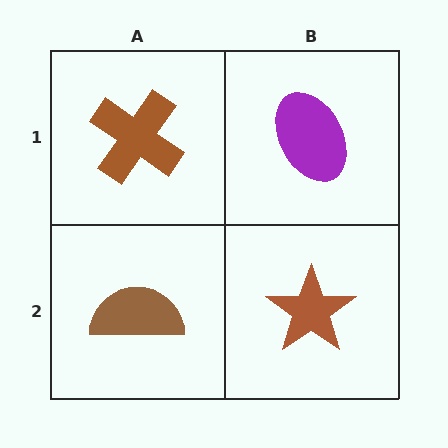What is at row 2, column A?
A brown semicircle.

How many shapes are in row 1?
2 shapes.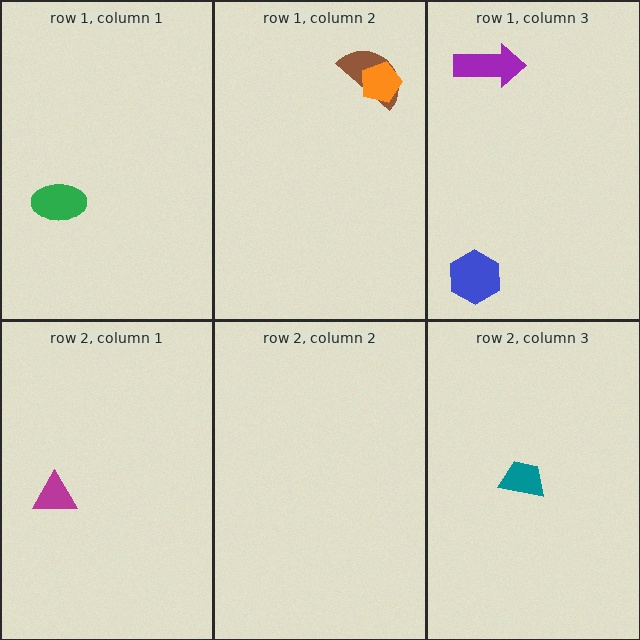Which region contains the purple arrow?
The row 1, column 3 region.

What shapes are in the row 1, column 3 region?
The blue hexagon, the purple arrow.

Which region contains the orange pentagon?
The row 1, column 2 region.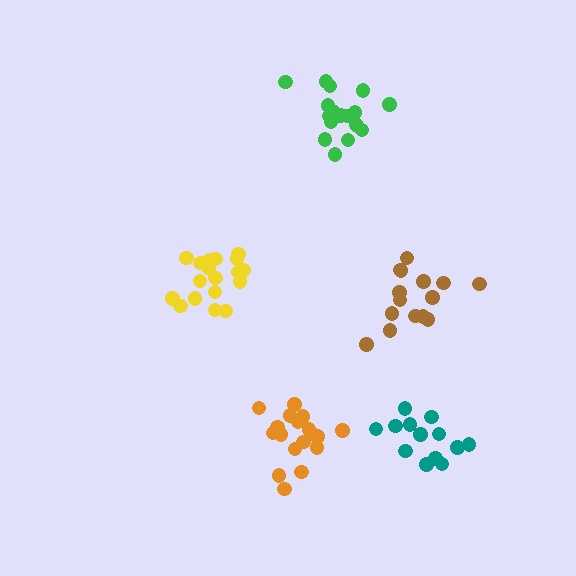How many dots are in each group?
Group 1: 19 dots, Group 2: 18 dots, Group 3: 15 dots, Group 4: 18 dots, Group 5: 13 dots (83 total).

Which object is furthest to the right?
The teal cluster is rightmost.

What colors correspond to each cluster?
The clusters are colored: yellow, green, brown, orange, teal.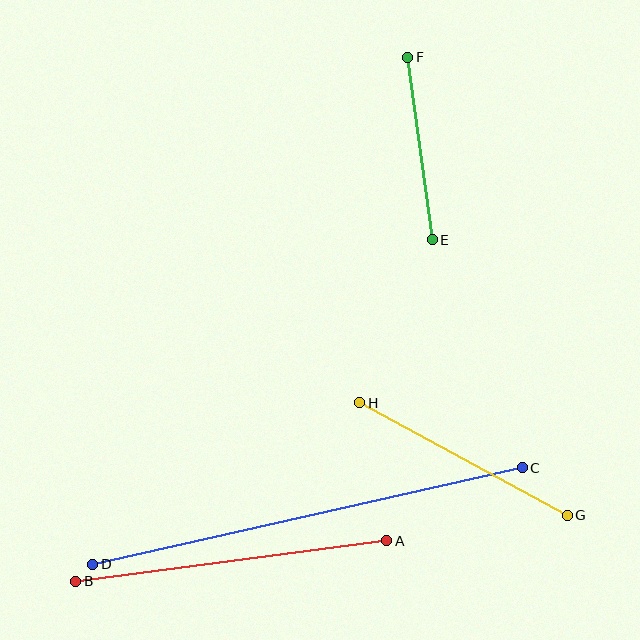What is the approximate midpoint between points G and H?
The midpoint is at approximately (463, 459) pixels.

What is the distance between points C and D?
The distance is approximately 440 pixels.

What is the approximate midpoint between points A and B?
The midpoint is at approximately (231, 561) pixels.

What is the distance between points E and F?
The distance is approximately 184 pixels.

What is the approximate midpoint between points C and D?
The midpoint is at approximately (307, 516) pixels.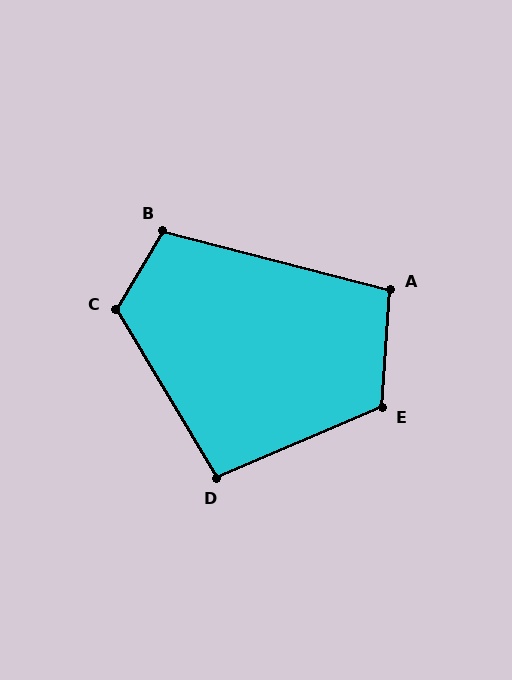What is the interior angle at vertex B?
Approximately 106 degrees (obtuse).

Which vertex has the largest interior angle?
C, at approximately 118 degrees.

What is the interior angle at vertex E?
Approximately 117 degrees (obtuse).